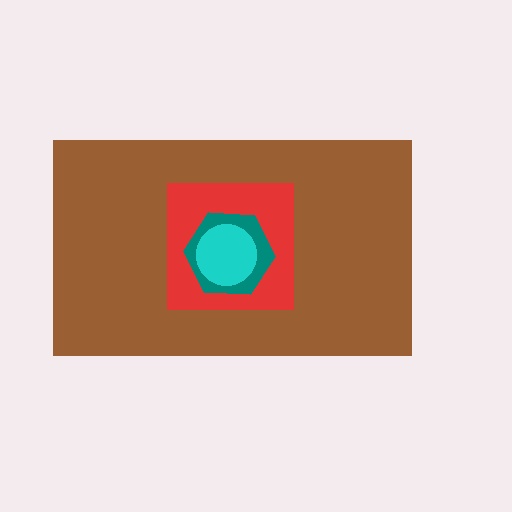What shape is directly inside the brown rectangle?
The red square.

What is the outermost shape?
The brown rectangle.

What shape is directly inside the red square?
The teal hexagon.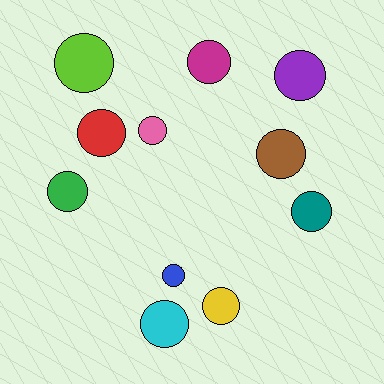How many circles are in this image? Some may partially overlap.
There are 11 circles.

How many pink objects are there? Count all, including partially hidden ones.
There is 1 pink object.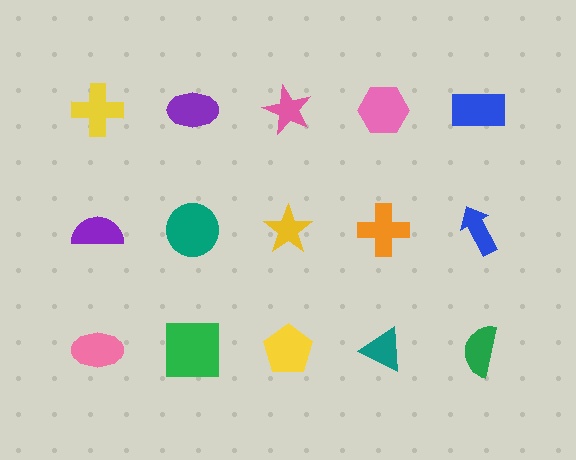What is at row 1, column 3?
A pink star.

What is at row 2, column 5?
A blue arrow.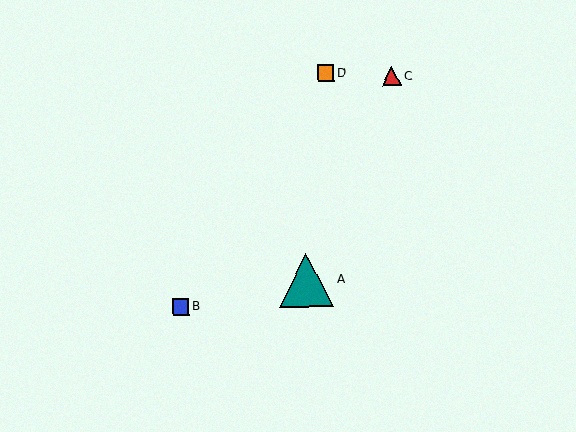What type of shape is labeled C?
Shape C is a red triangle.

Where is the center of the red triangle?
The center of the red triangle is at (391, 76).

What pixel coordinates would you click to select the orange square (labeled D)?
Click at (326, 73) to select the orange square D.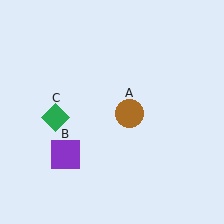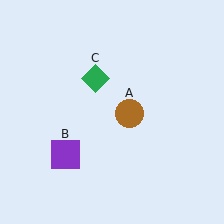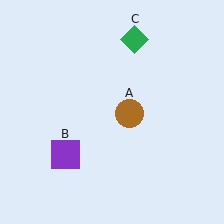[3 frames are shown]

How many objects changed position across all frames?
1 object changed position: green diamond (object C).